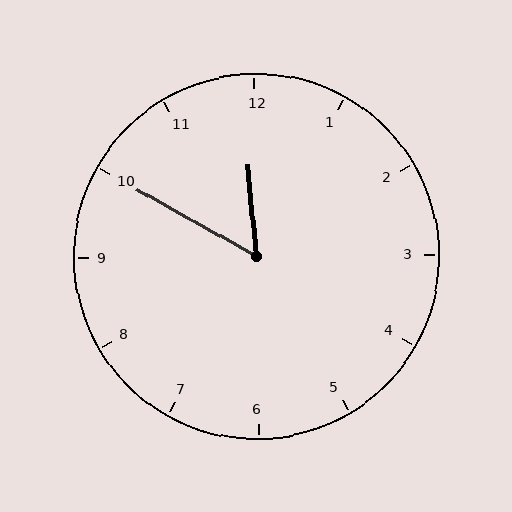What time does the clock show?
11:50.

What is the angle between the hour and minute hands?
Approximately 55 degrees.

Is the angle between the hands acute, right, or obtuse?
It is acute.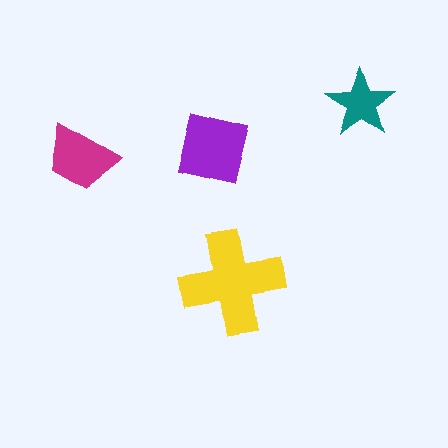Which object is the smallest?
The teal star.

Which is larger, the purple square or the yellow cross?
The yellow cross.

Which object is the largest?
The yellow cross.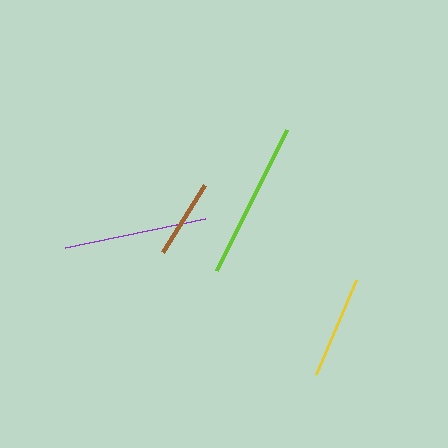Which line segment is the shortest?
The brown line is the shortest at approximately 79 pixels.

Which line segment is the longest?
The lime line is the longest at approximately 158 pixels.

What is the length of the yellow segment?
The yellow segment is approximately 102 pixels long.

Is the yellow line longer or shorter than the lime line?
The lime line is longer than the yellow line.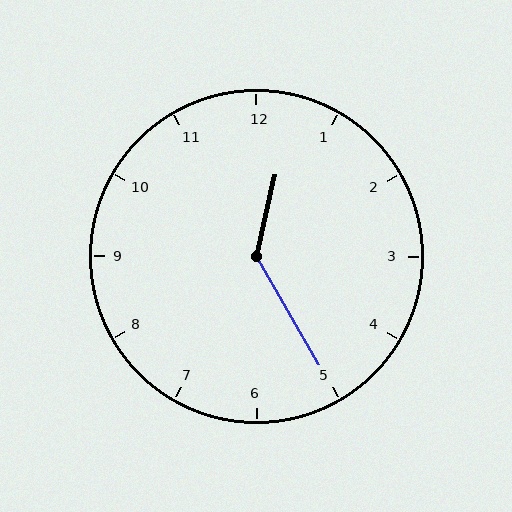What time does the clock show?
12:25.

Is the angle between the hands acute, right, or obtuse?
It is obtuse.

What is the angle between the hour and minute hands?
Approximately 138 degrees.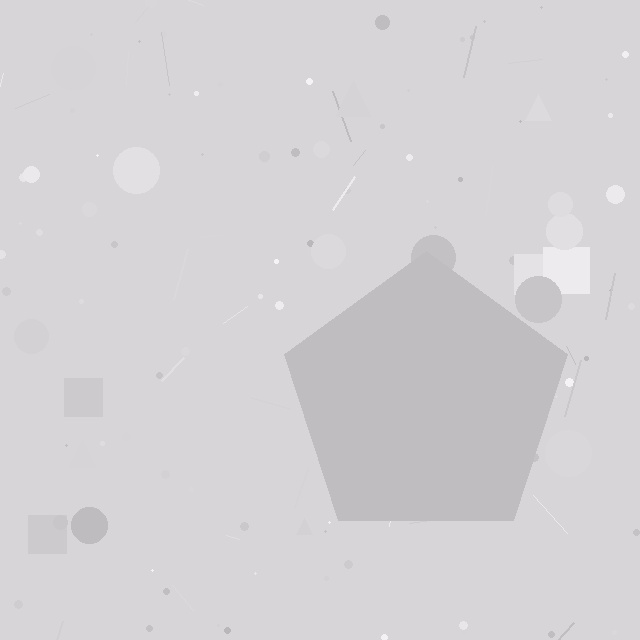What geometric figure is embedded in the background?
A pentagon is embedded in the background.